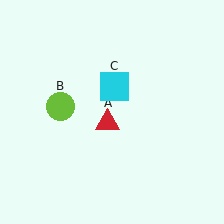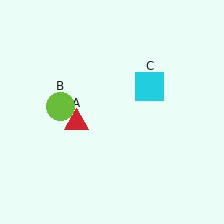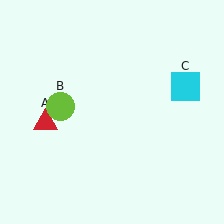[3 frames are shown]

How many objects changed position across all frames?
2 objects changed position: red triangle (object A), cyan square (object C).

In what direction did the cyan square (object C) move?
The cyan square (object C) moved right.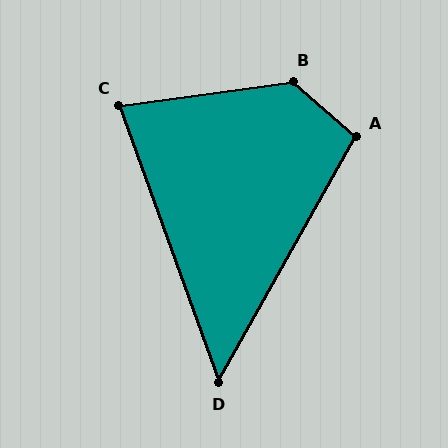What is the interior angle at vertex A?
Approximately 102 degrees (obtuse).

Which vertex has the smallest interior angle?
D, at approximately 49 degrees.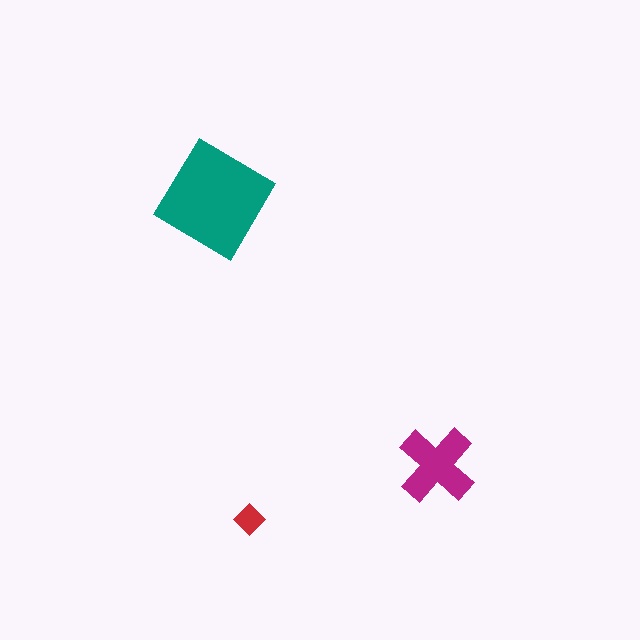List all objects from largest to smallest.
The teal diamond, the magenta cross, the red diamond.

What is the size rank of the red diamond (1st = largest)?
3rd.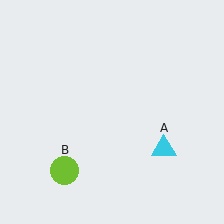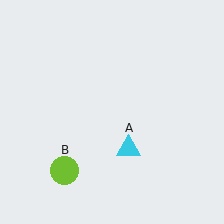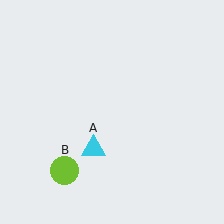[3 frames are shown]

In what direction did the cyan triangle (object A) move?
The cyan triangle (object A) moved left.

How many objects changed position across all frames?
1 object changed position: cyan triangle (object A).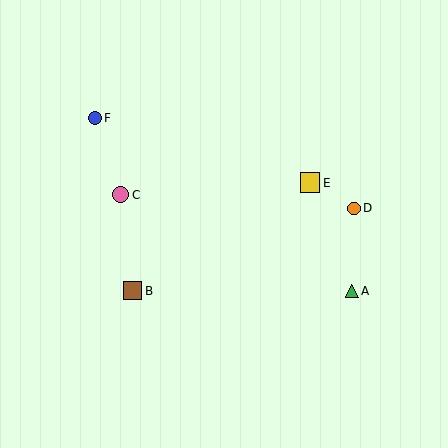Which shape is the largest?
The yellow square (labeled E) is the largest.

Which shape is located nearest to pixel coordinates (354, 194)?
The orange circle (labeled D) at (354, 208) is nearest to that location.